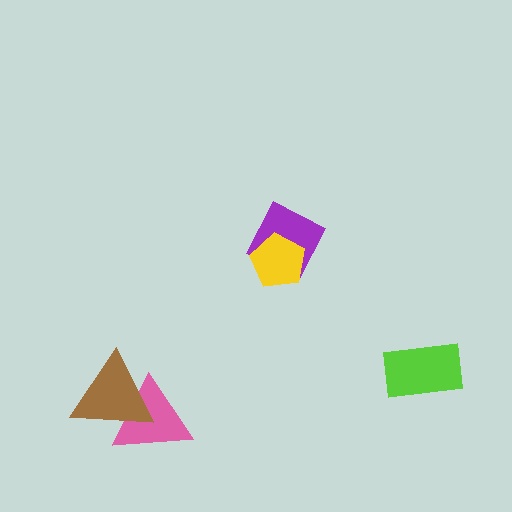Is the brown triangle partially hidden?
No, no other shape covers it.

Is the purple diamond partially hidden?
Yes, it is partially covered by another shape.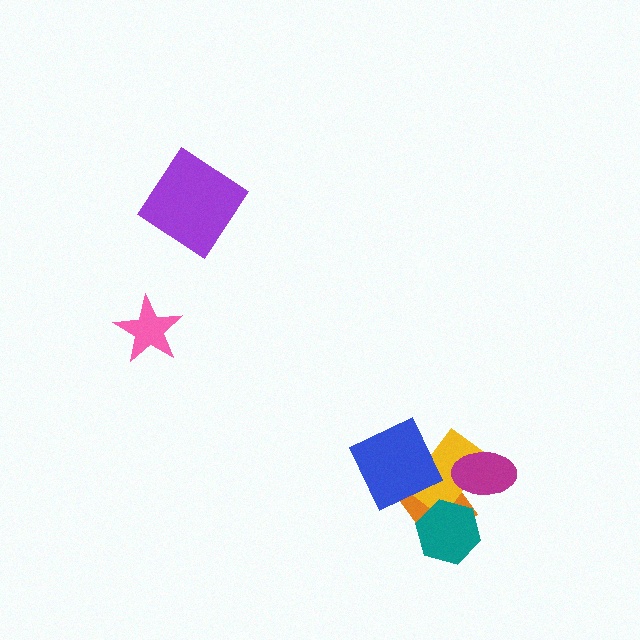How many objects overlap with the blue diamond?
2 objects overlap with the blue diamond.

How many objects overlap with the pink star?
0 objects overlap with the pink star.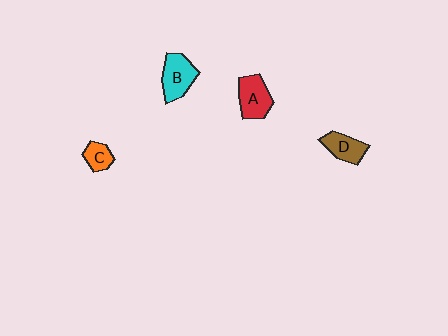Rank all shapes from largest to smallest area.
From largest to smallest: B (cyan), A (red), D (brown), C (orange).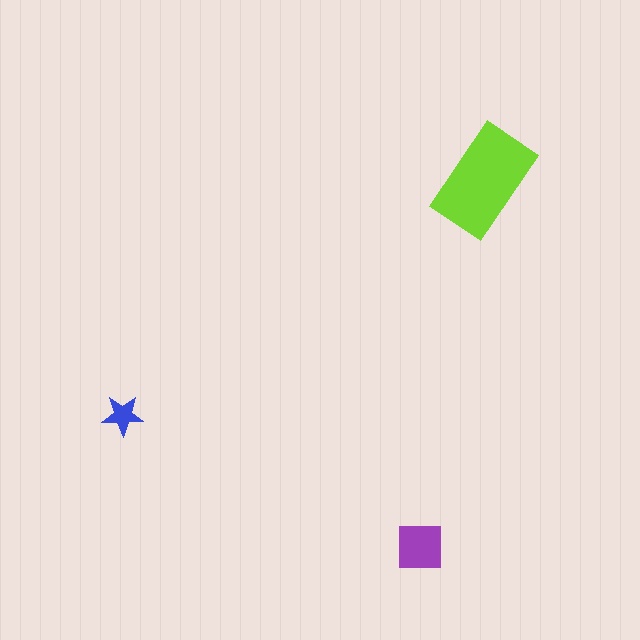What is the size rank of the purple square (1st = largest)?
2nd.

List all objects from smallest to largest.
The blue star, the purple square, the lime rectangle.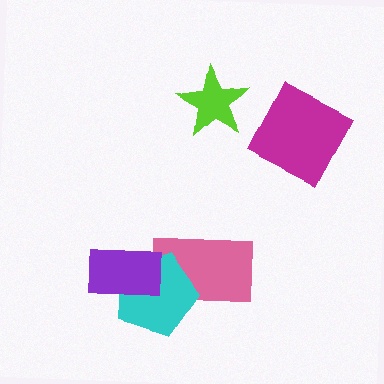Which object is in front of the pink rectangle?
The cyan pentagon is in front of the pink rectangle.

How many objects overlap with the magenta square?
0 objects overlap with the magenta square.